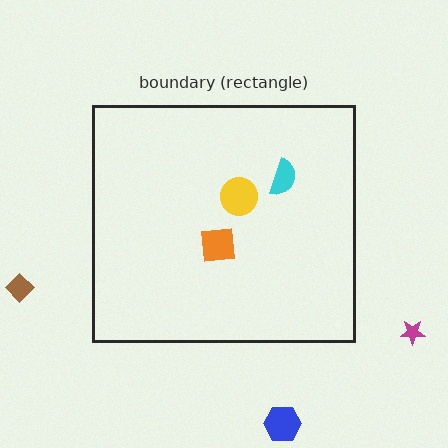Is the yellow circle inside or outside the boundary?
Inside.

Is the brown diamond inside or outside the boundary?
Outside.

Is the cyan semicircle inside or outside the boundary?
Inside.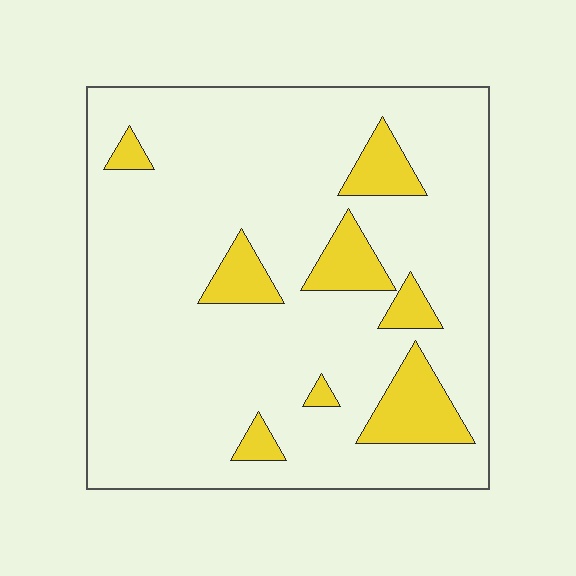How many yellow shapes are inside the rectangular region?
8.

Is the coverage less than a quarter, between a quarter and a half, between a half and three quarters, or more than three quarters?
Less than a quarter.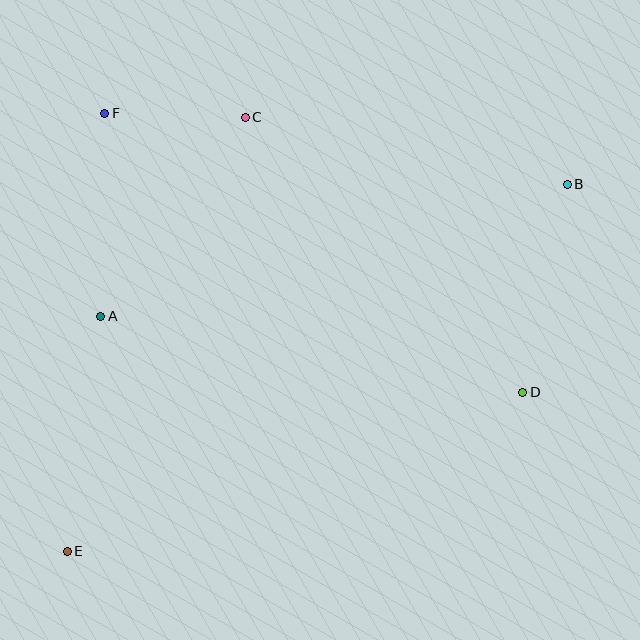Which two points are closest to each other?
Points C and F are closest to each other.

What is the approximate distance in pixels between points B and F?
The distance between B and F is approximately 468 pixels.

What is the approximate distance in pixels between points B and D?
The distance between B and D is approximately 212 pixels.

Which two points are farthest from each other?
Points B and E are farthest from each other.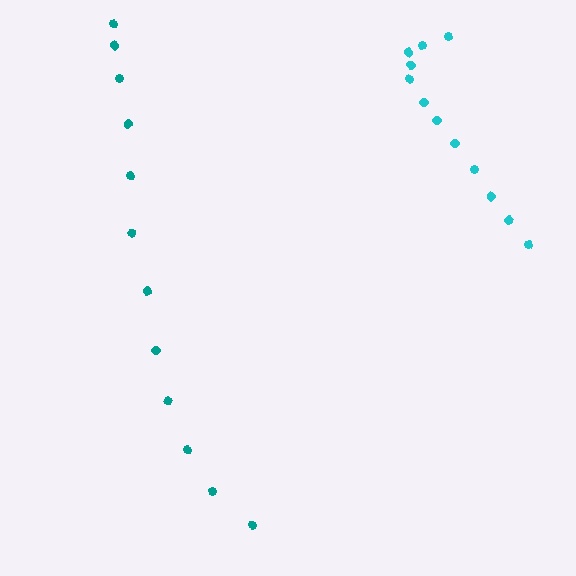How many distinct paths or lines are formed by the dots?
There are 2 distinct paths.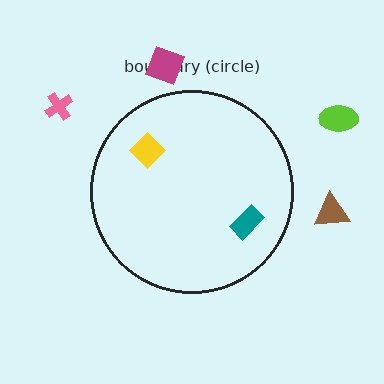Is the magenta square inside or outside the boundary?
Outside.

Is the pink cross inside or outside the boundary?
Outside.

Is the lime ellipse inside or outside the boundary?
Outside.